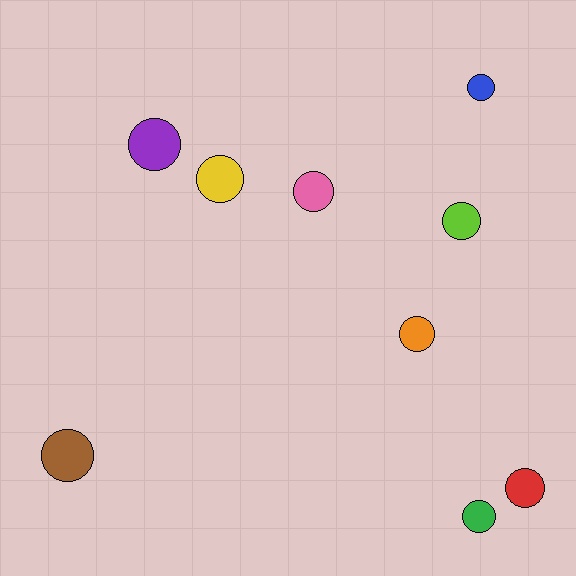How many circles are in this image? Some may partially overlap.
There are 9 circles.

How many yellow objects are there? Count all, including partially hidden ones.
There is 1 yellow object.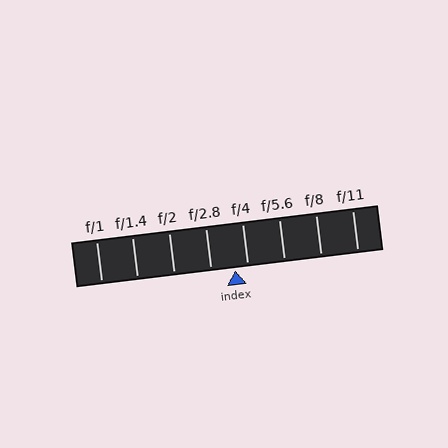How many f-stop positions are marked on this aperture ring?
There are 8 f-stop positions marked.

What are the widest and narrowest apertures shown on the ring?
The widest aperture shown is f/1 and the narrowest is f/11.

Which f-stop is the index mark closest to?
The index mark is closest to f/4.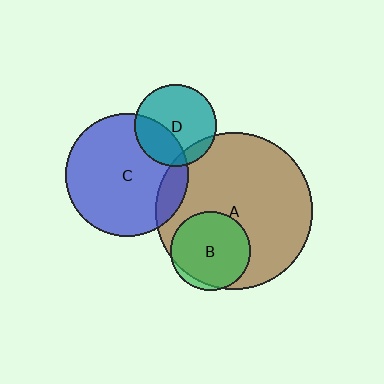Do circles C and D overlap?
Yes.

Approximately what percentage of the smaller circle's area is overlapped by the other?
Approximately 30%.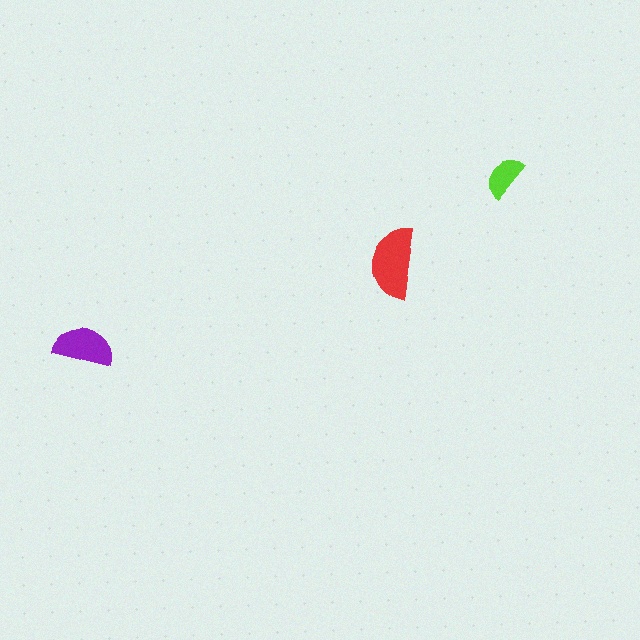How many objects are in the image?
There are 3 objects in the image.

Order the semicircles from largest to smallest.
the red one, the purple one, the lime one.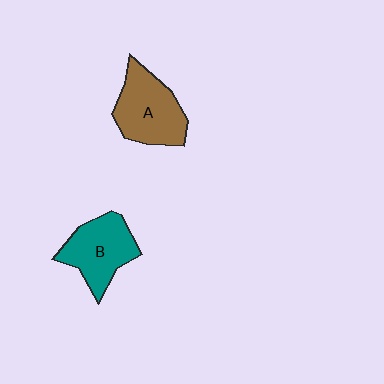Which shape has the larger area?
Shape A (brown).